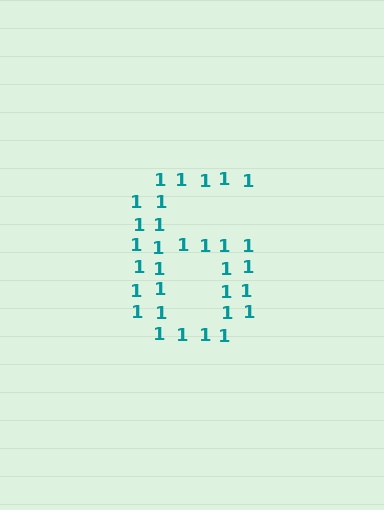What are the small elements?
The small elements are digit 1's.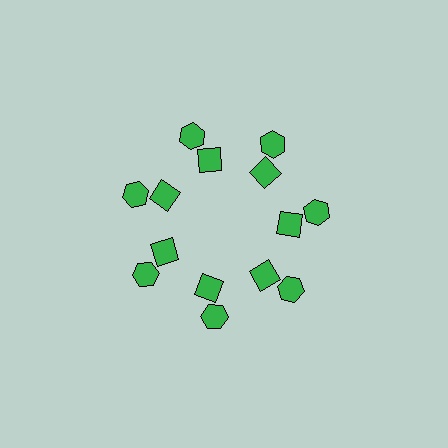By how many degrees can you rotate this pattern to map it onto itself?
The pattern maps onto itself every 51 degrees of rotation.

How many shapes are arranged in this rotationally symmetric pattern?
There are 14 shapes, arranged in 7 groups of 2.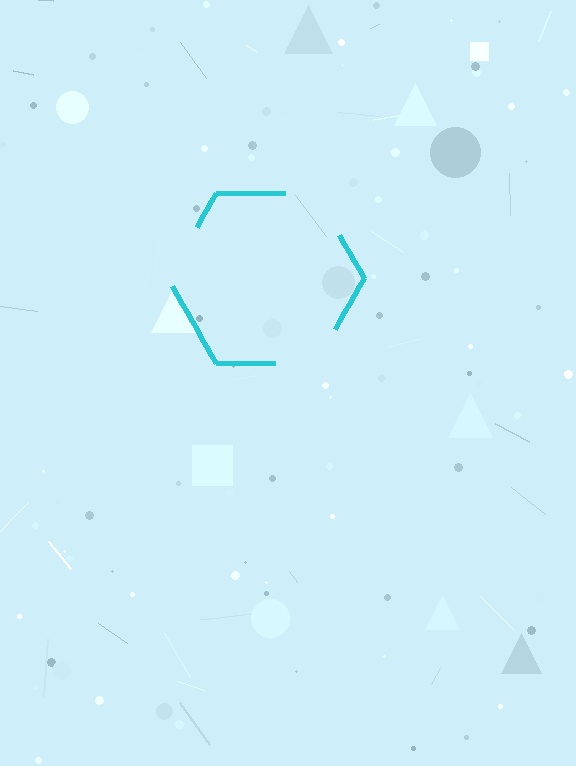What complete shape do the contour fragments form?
The contour fragments form a hexagon.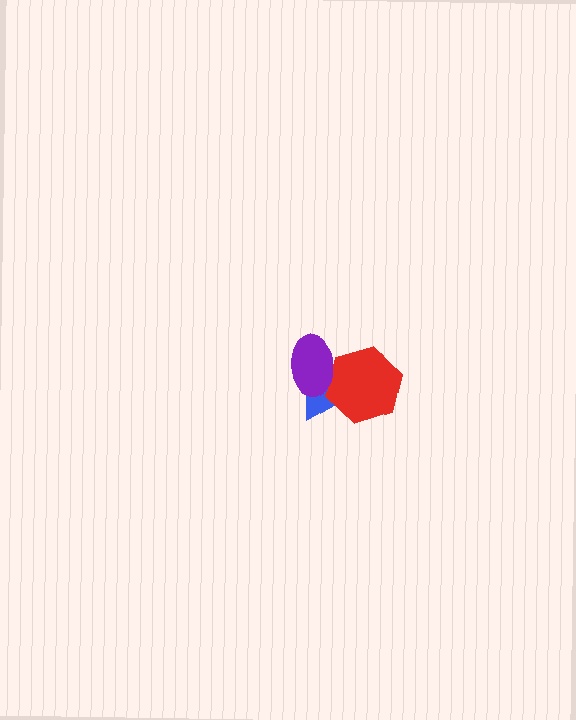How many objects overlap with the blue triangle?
2 objects overlap with the blue triangle.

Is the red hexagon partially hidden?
Yes, it is partially covered by another shape.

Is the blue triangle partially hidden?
Yes, it is partially covered by another shape.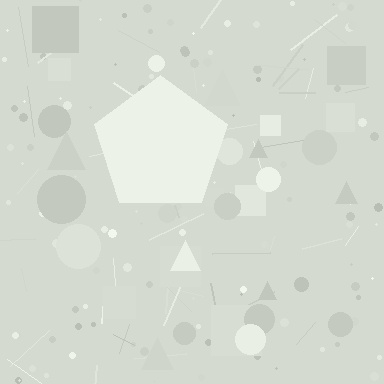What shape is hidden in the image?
A pentagon is hidden in the image.